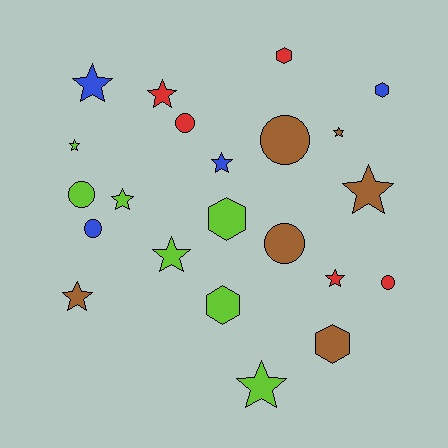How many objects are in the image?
There are 22 objects.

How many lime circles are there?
There is 1 lime circle.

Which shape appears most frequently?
Star, with 11 objects.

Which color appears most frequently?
Lime, with 7 objects.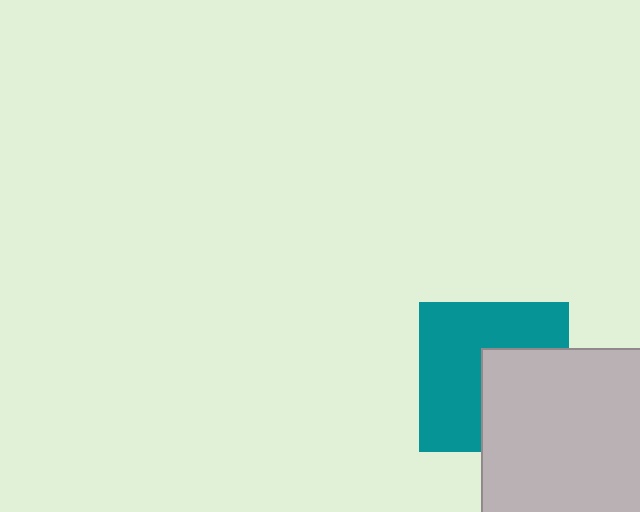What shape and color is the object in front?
The object in front is a light gray square.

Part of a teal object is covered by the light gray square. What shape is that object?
It is a square.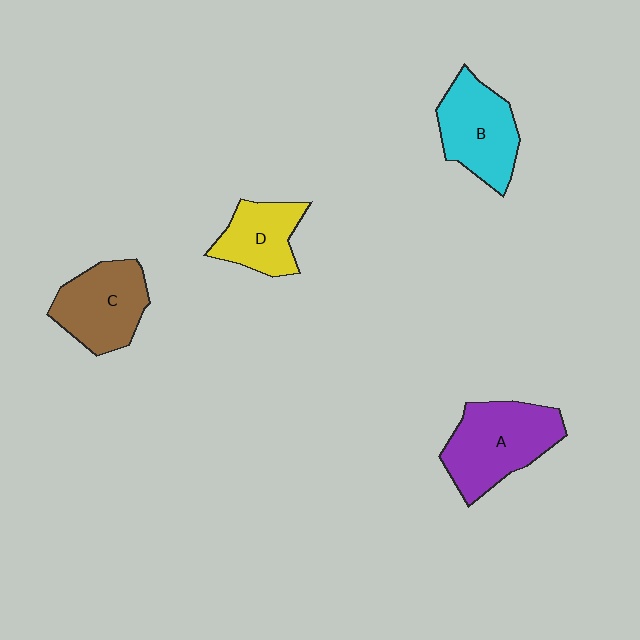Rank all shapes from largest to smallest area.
From largest to smallest: A (purple), B (cyan), C (brown), D (yellow).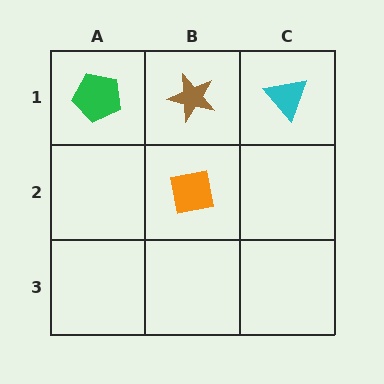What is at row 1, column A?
A green pentagon.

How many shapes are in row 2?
1 shape.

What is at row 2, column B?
An orange square.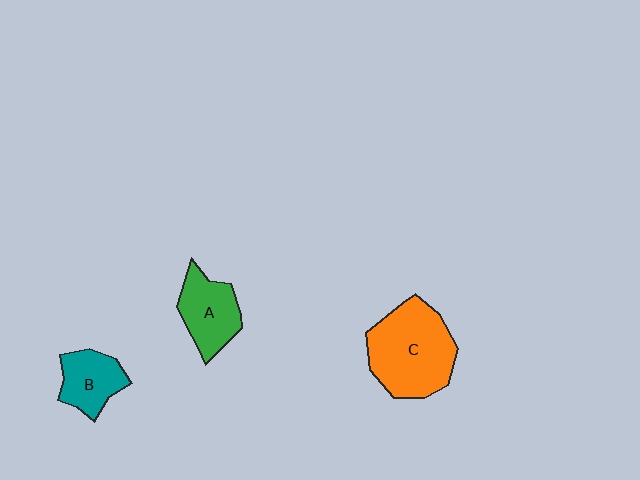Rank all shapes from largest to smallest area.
From largest to smallest: C (orange), A (green), B (teal).